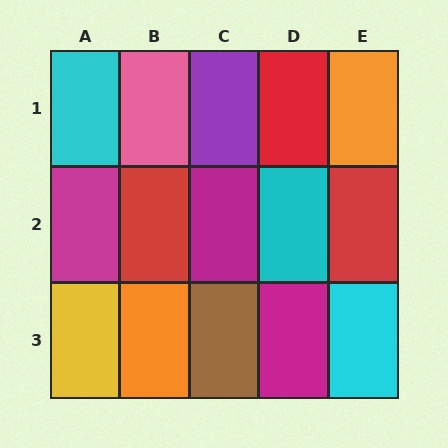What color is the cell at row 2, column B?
Red.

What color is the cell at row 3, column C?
Brown.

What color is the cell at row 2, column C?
Magenta.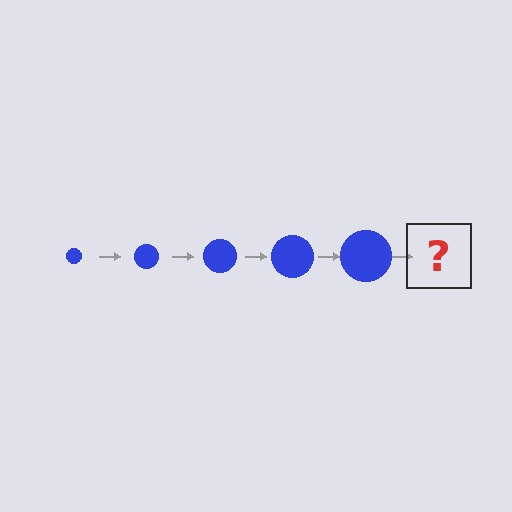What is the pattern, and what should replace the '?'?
The pattern is that the circle gets progressively larger each step. The '?' should be a blue circle, larger than the previous one.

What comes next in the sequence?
The next element should be a blue circle, larger than the previous one.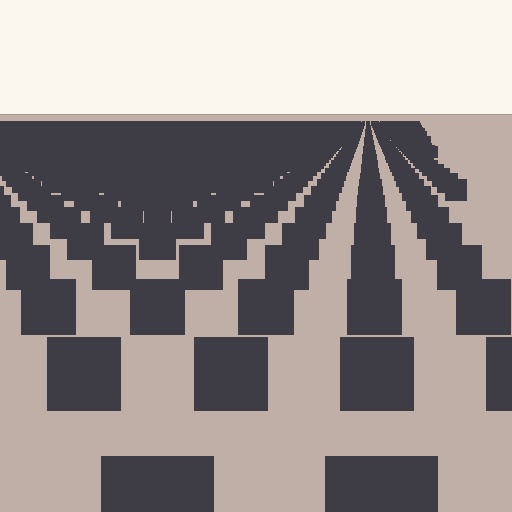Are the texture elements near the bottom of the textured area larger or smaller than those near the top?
Larger. Near the bottom, elements are closer to the viewer and appear at a bigger on-screen size.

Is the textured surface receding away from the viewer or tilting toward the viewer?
The surface is receding away from the viewer. Texture elements get smaller and denser toward the top.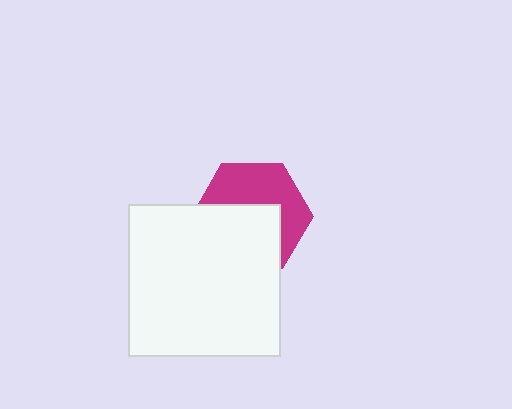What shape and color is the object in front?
The object in front is a white square.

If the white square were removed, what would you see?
You would see the complete magenta hexagon.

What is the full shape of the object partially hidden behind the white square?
The partially hidden object is a magenta hexagon.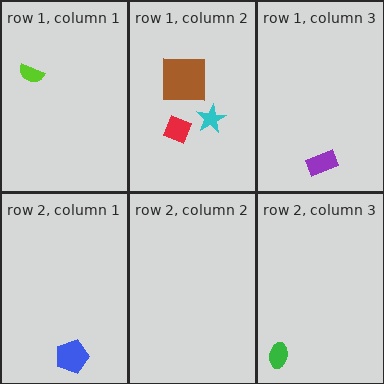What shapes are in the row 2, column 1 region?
The blue pentagon.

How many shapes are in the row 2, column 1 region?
1.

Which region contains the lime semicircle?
The row 1, column 1 region.